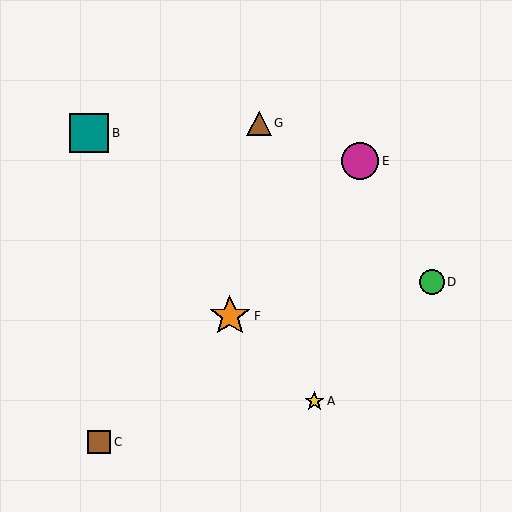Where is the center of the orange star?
The center of the orange star is at (230, 316).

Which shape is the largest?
The orange star (labeled F) is the largest.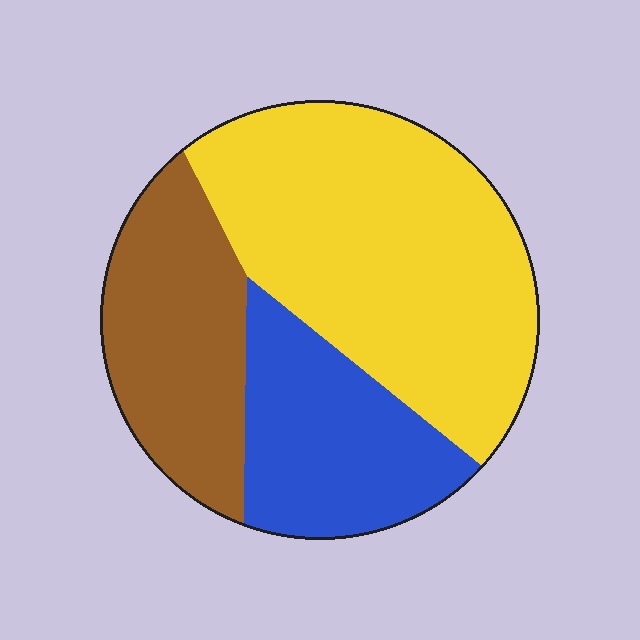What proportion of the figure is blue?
Blue covers roughly 25% of the figure.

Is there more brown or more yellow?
Yellow.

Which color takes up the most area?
Yellow, at roughly 50%.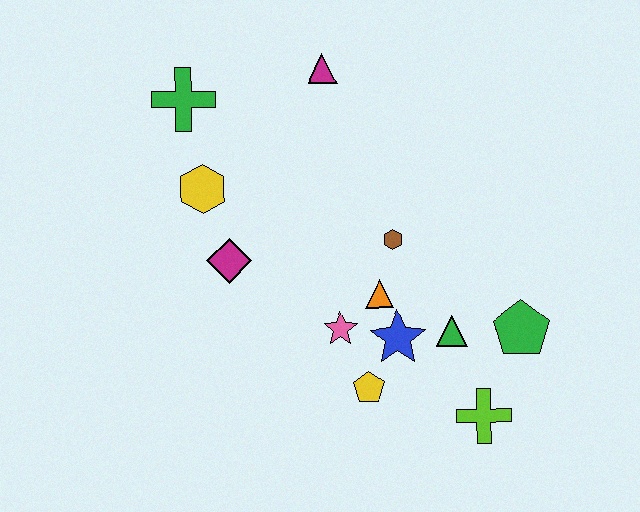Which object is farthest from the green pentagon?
The green cross is farthest from the green pentagon.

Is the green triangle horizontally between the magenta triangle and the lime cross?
Yes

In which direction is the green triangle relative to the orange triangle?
The green triangle is to the right of the orange triangle.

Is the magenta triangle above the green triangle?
Yes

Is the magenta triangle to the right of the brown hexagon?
No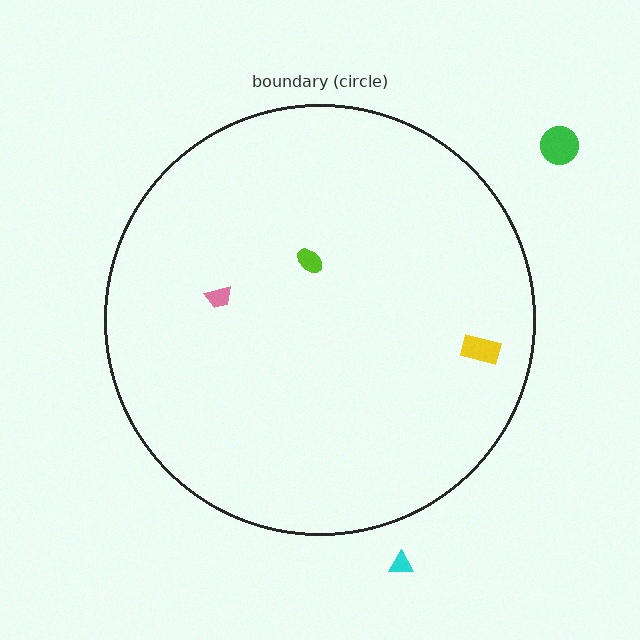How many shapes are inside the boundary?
3 inside, 2 outside.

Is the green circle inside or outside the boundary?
Outside.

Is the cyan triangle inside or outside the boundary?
Outside.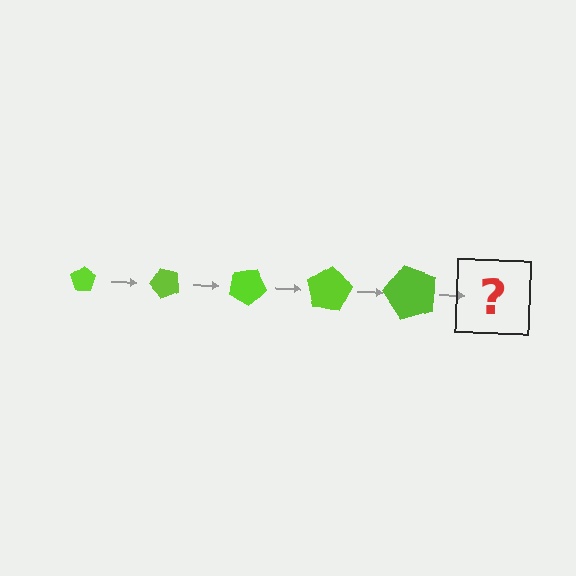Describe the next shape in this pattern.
It should be a pentagon, larger than the previous one and rotated 250 degrees from the start.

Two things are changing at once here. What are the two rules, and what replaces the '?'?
The two rules are that the pentagon grows larger each step and it rotates 50 degrees each step. The '?' should be a pentagon, larger than the previous one and rotated 250 degrees from the start.